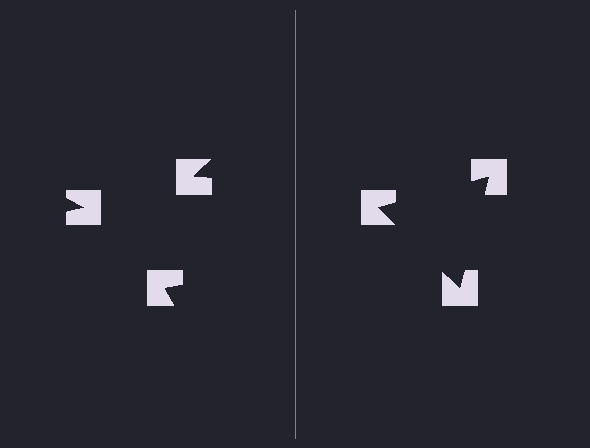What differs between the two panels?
The notched squares are positioned identically on both sides; only the wedge orientations differ. On the right they align to a triangle; on the left they are misaligned.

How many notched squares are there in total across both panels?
6 — 3 on each side.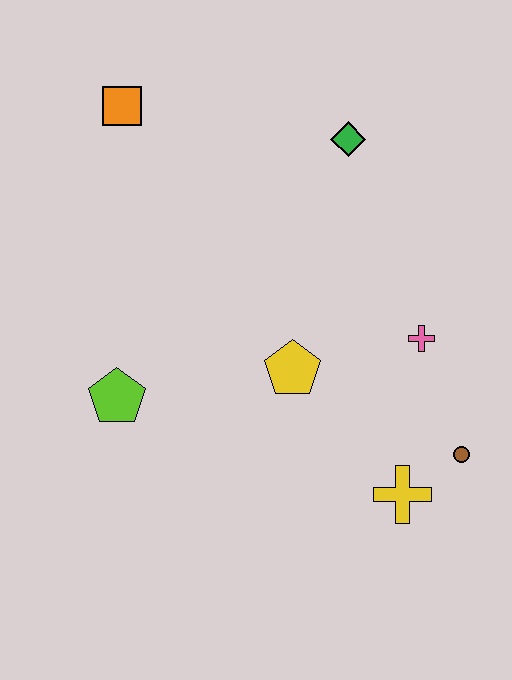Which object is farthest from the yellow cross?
The orange square is farthest from the yellow cross.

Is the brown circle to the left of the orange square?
No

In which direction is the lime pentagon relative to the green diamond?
The lime pentagon is below the green diamond.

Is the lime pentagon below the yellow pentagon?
Yes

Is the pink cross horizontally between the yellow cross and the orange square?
No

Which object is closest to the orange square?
The green diamond is closest to the orange square.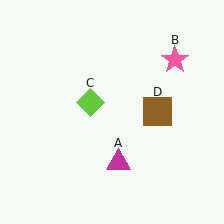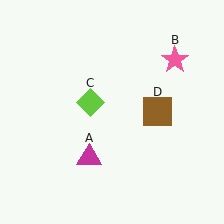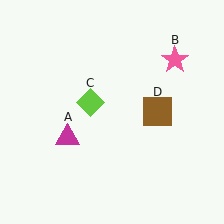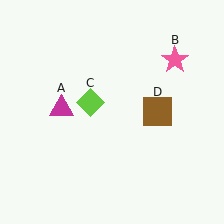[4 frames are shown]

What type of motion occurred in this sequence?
The magenta triangle (object A) rotated clockwise around the center of the scene.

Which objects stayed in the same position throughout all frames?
Pink star (object B) and lime diamond (object C) and brown square (object D) remained stationary.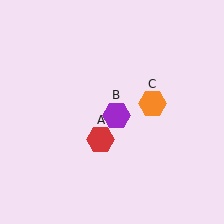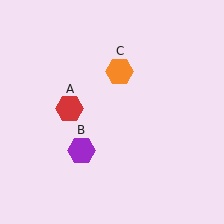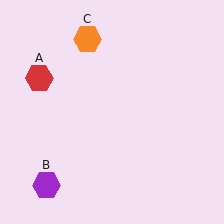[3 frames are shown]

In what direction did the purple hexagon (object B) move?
The purple hexagon (object B) moved down and to the left.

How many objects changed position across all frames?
3 objects changed position: red hexagon (object A), purple hexagon (object B), orange hexagon (object C).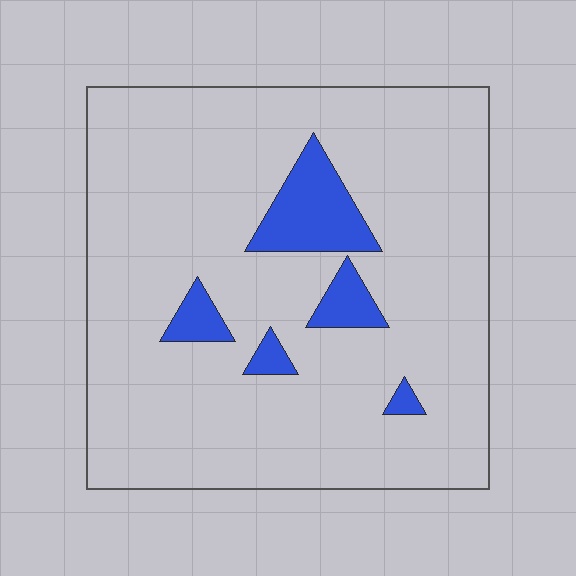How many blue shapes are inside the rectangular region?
5.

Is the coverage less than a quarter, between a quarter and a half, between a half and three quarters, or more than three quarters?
Less than a quarter.